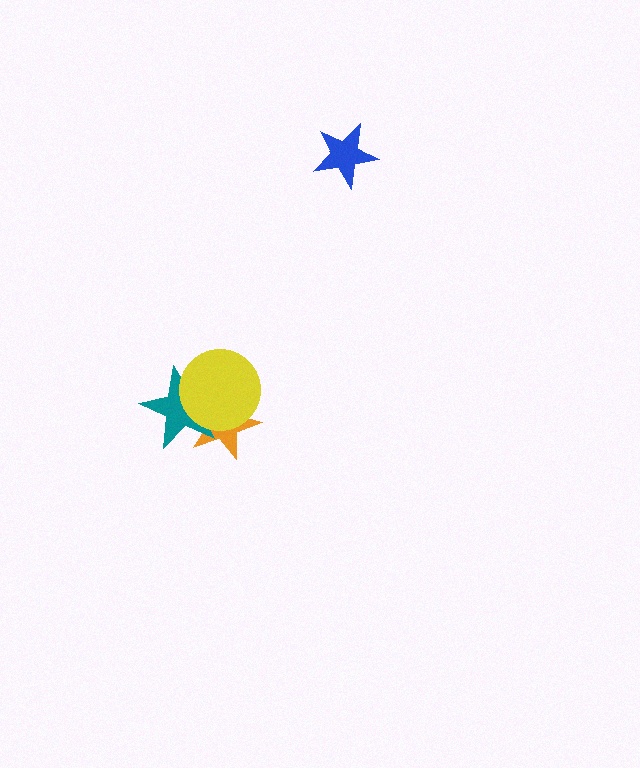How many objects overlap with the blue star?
0 objects overlap with the blue star.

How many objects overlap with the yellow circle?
2 objects overlap with the yellow circle.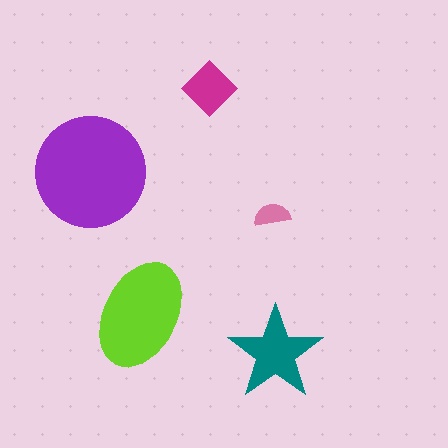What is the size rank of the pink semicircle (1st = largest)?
5th.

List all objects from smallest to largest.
The pink semicircle, the magenta diamond, the teal star, the lime ellipse, the purple circle.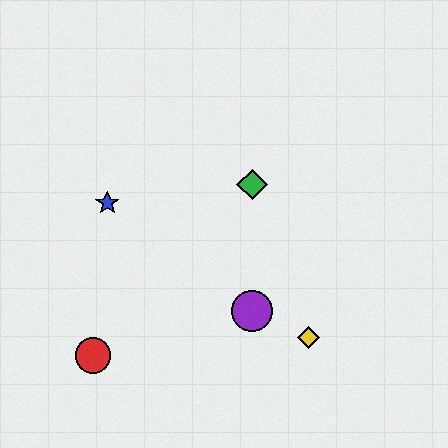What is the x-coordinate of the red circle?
The red circle is at x≈93.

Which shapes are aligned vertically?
The green diamond, the purple circle are aligned vertically.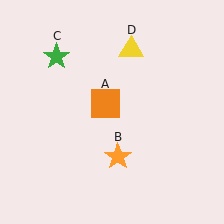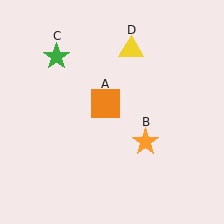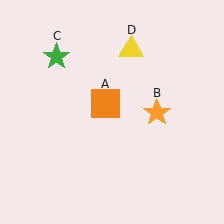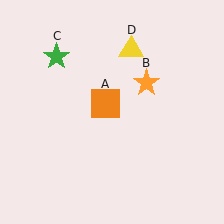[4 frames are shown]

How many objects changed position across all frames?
1 object changed position: orange star (object B).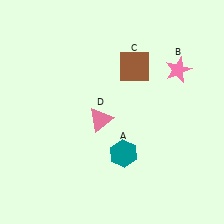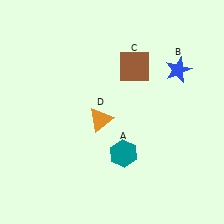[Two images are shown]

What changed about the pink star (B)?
In Image 1, B is pink. In Image 2, it changed to blue.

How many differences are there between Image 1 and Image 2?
There are 2 differences between the two images.